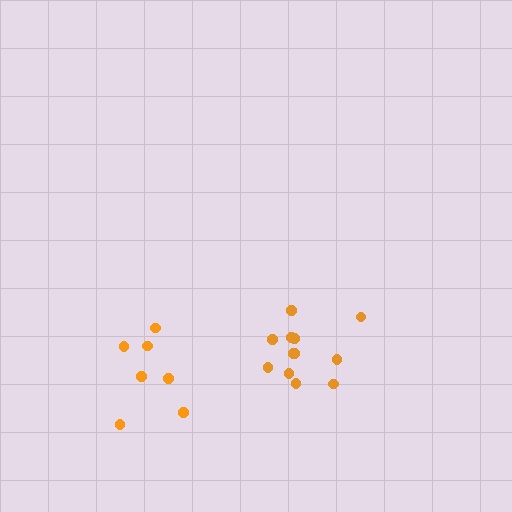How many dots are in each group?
Group 1: 7 dots, Group 2: 12 dots (19 total).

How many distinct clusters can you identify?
There are 2 distinct clusters.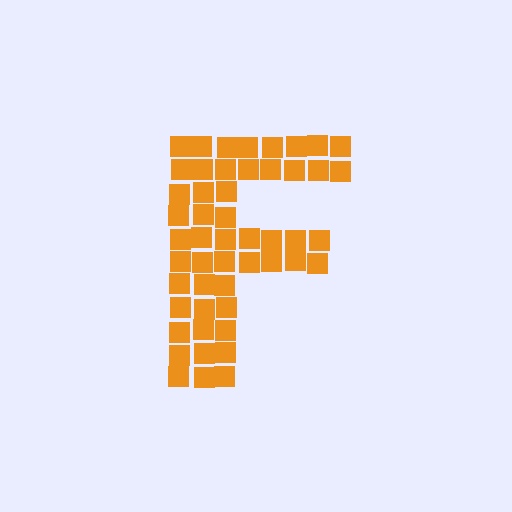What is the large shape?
The large shape is the letter F.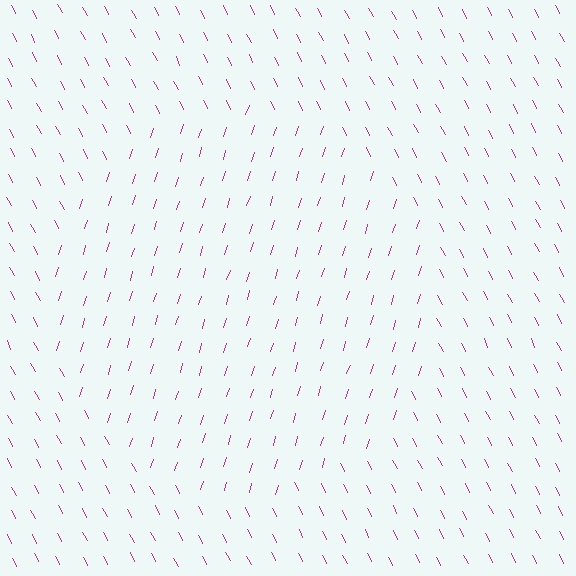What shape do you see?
I see a circle.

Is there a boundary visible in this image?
Yes, there is a texture boundary formed by a change in line orientation.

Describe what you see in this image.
The image is filled with small magenta line segments. A circle region in the image has lines oriented differently from the surrounding lines, creating a visible texture boundary.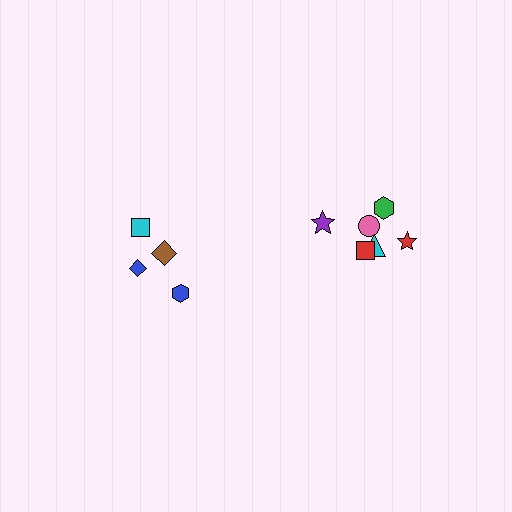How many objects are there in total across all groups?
There are 10 objects.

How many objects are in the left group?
There are 4 objects.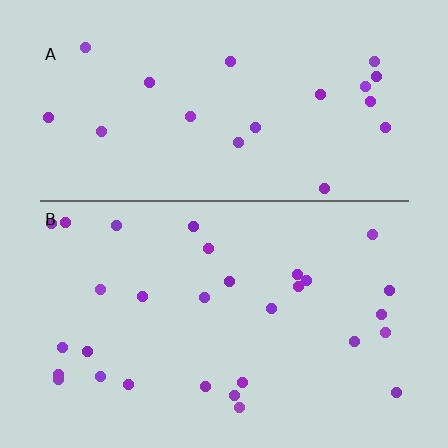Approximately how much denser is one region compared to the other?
Approximately 1.5× — region B over region A.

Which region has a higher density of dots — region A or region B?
B (the bottom).